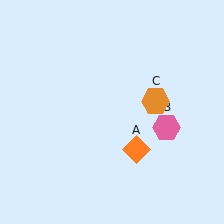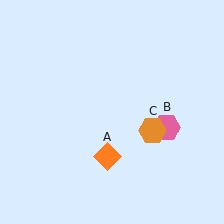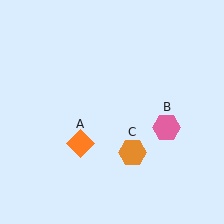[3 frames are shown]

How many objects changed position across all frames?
2 objects changed position: orange diamond (object A), orange hexagon (object C).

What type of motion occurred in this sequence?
The orange diamond (object A), orange hexagon (object C) rotated clockwise around the center of the scene.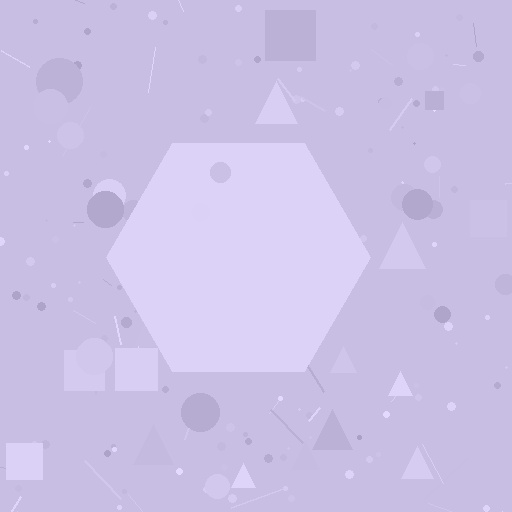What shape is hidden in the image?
A hexagon is hidden in the image.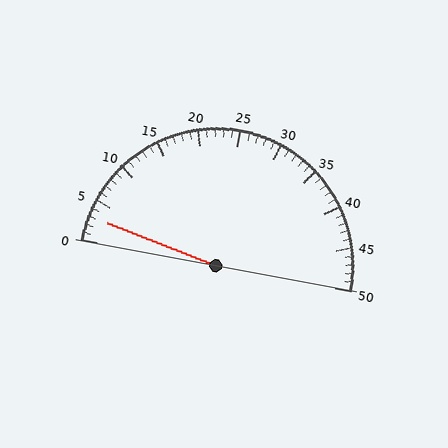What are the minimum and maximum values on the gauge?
The gauge ranges from 0 to 50.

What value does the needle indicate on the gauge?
The needle indicates approximately 3.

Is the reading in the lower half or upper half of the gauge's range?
The reading is in the lower half of the range (0 to 50).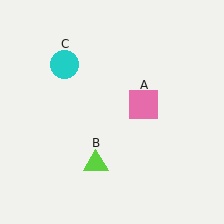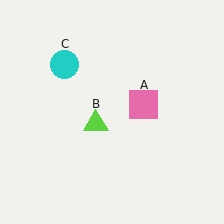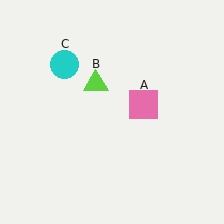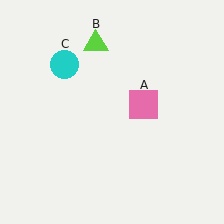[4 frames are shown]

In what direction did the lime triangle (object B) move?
The lime triangle (object B) moved up.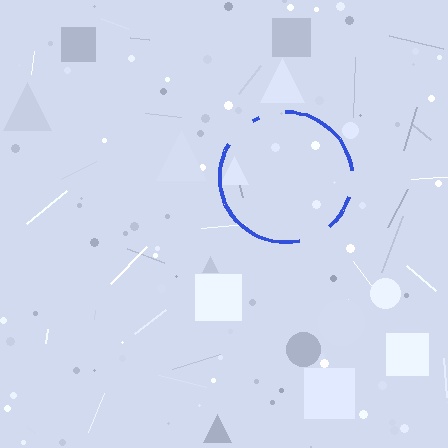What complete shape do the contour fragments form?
The contour fragments form a circle.